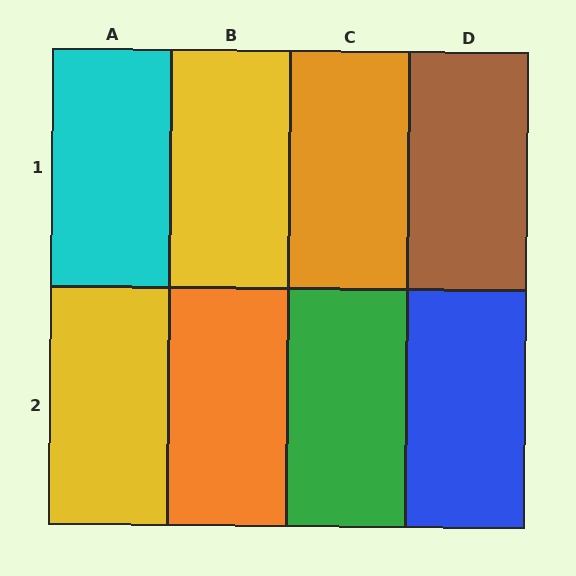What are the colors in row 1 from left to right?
Cyan, yellow, orange, brown.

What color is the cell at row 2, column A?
Yellow.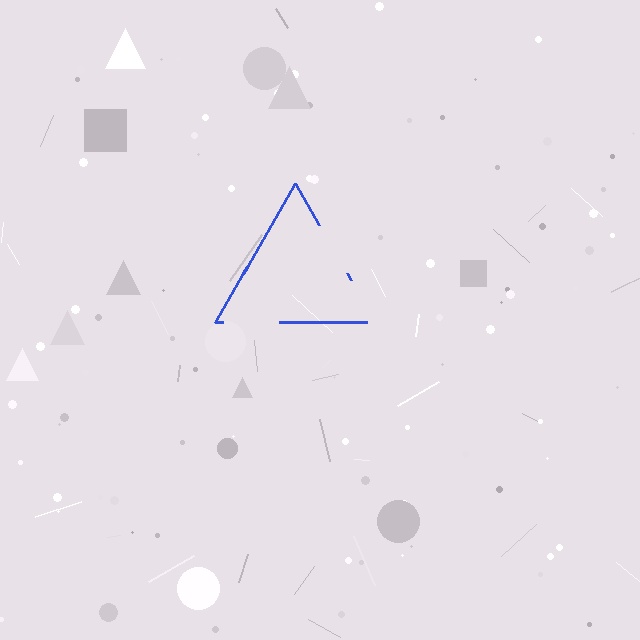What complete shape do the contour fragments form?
The contour fragments form a triangle.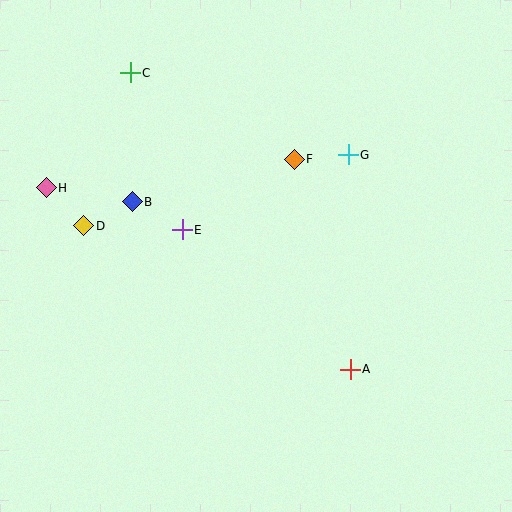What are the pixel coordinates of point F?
Point F is at (294, 159).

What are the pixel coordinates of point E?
Point E is at (182, 230).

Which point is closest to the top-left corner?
Point C is closest to the top-left corner.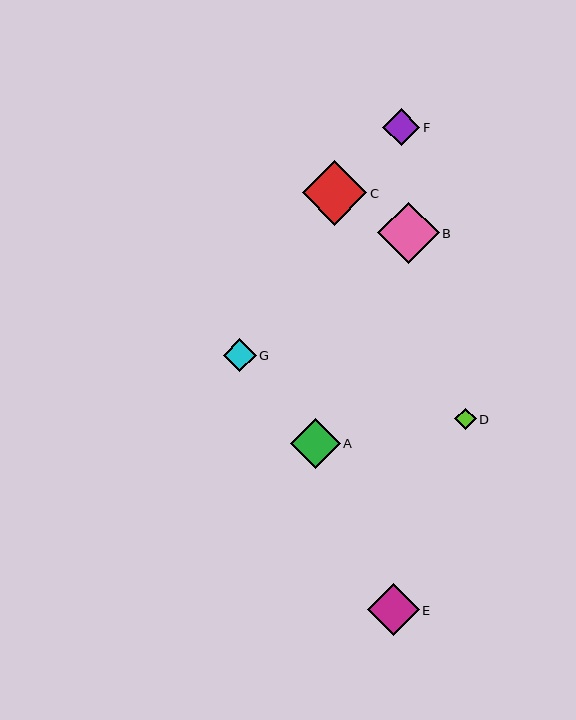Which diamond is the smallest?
Diamond D is the smallest with a size of approximately 21 pixels.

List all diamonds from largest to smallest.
From largest to smallest: C, B, E, A, F, G, D.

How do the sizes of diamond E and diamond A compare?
Diamond E and diamond A are approximately the same size.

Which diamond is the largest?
Diamond C is the largest with a size of approximately 65 pixels.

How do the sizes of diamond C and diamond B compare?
Diamond C and diamond B are approximately the same size.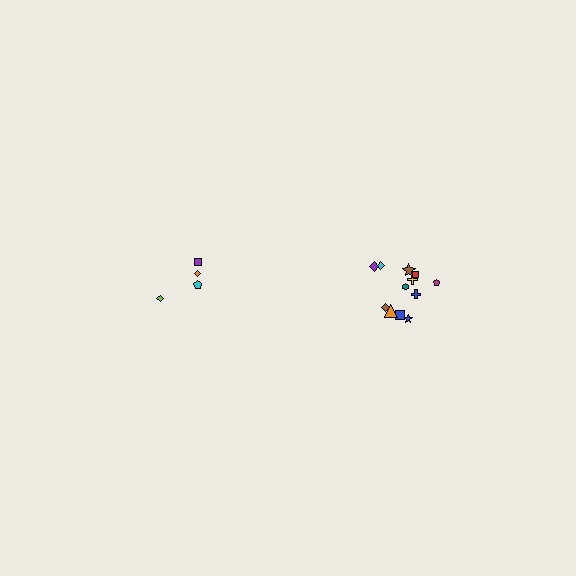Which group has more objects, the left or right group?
The right group.